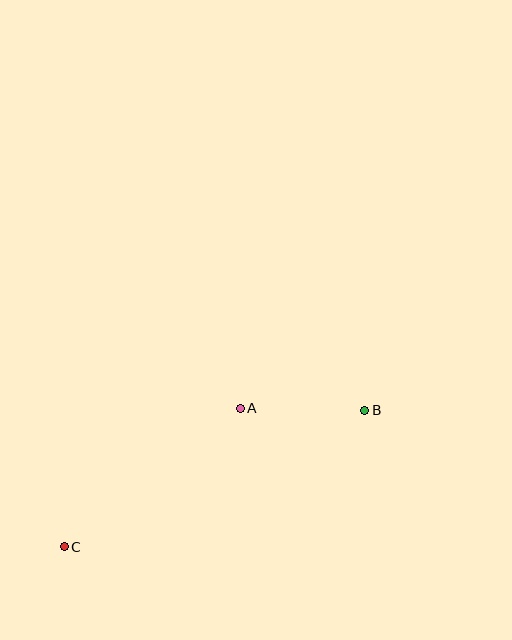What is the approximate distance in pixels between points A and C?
The distance between A and C is approximately 224 pixels.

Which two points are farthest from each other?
Points B and C are farthest from each other.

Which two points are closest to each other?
Points A and B are closest to each other.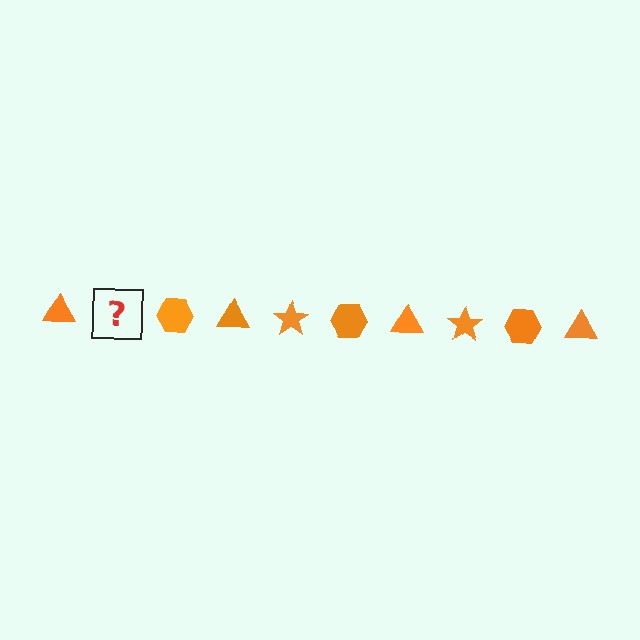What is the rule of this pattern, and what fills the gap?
The rule is that the pattern cycles through triangle, star, hexagon shapes in orange. The gap should be filled with an orange star.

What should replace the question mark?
The question mark should be replaced with an orange star.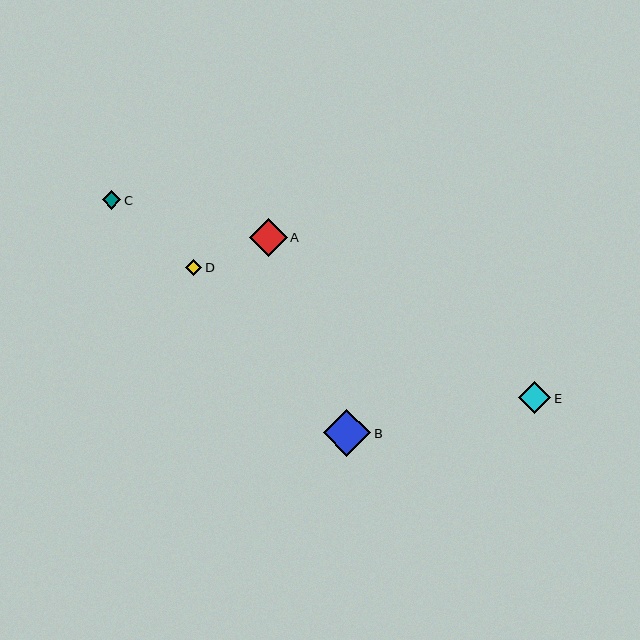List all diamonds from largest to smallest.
From largest to smallest: B, A, E, C, D.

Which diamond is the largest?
Diamond B is the largest with a size of approximately 47 pixels.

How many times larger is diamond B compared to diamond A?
Diamond B is approximately 1.2 times the size of diamond A.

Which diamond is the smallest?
Diamond D is the smallest with a size of approximately 16 pixels.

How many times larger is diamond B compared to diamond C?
Diamond B is approximately 2.6 times the size of diamond C.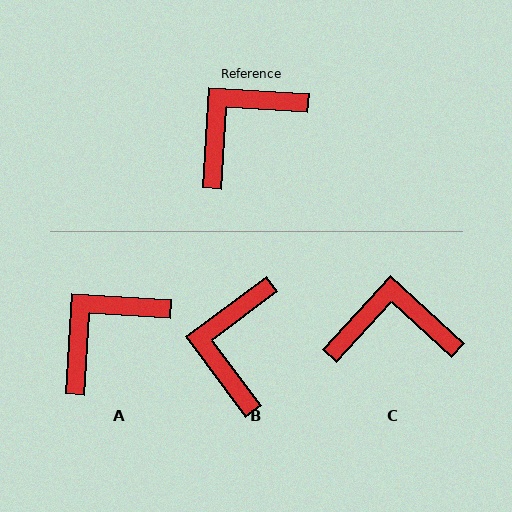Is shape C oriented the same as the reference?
No, it is off by about 39 degrees.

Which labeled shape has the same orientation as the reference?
A.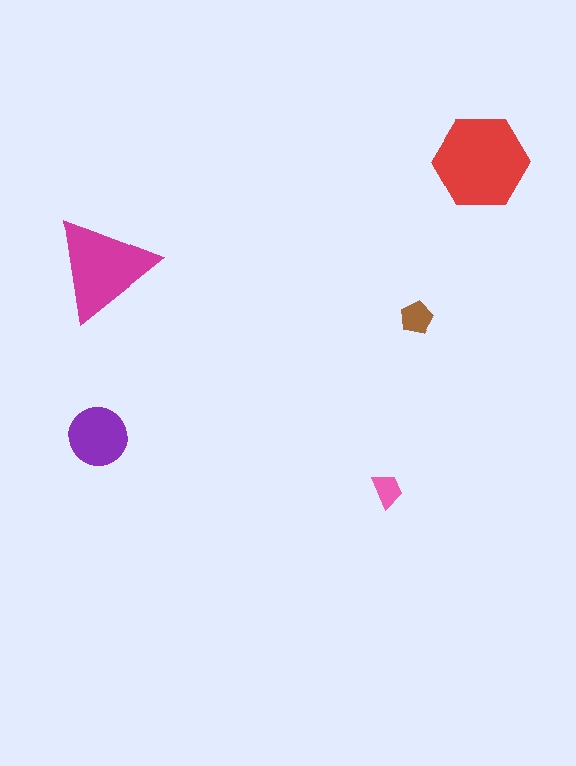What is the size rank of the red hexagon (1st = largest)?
1st.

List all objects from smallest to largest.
The pink trapezoid, the brown pentagon, the purple circle, the magenta triangle, the red hexagon.